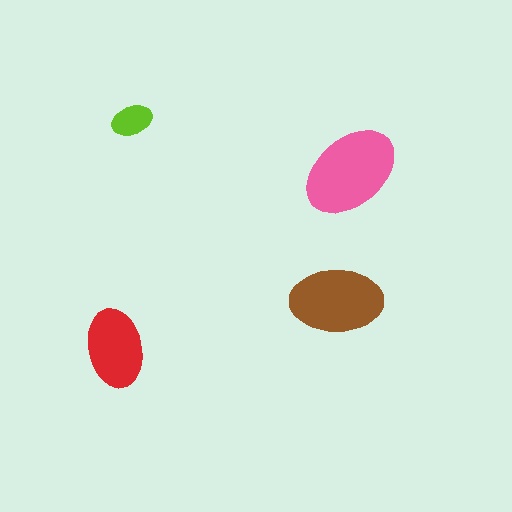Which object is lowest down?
The red ellipse is bottommost.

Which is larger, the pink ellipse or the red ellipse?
The pink one.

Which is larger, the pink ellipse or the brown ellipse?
The pink one.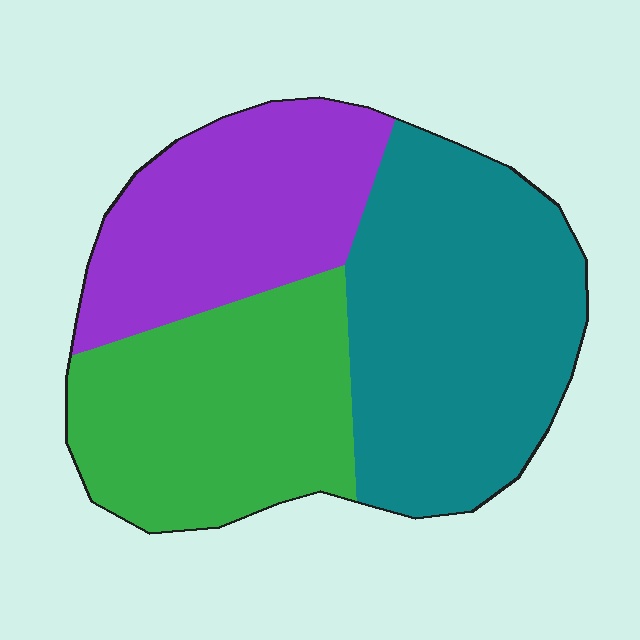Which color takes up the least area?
Purple, at roughly 25%.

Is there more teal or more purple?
Teal.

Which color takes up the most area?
Teal, at roughly 40%.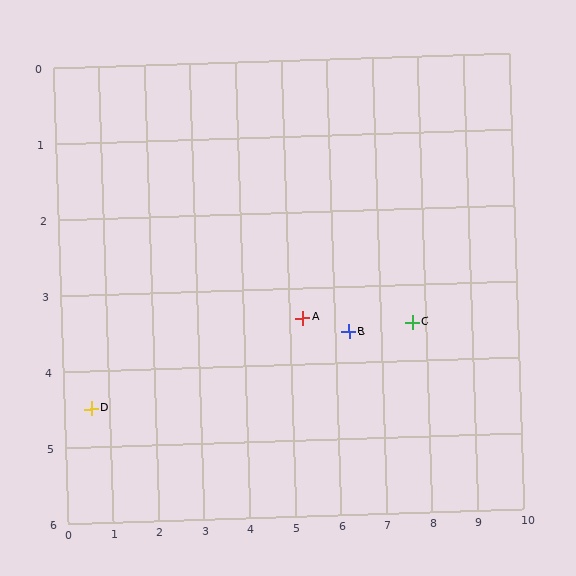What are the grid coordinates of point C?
Point C is at approximately (7.7, 3.5).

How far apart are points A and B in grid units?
Points A and B are about 1.0 grid units apart.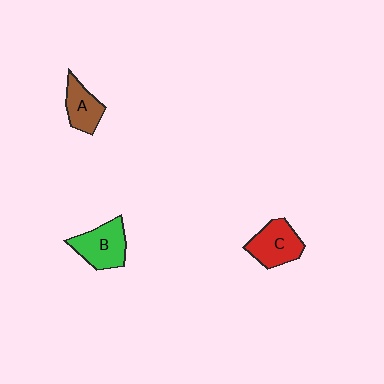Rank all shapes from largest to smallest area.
From largest to smallest: B (green), C (red), A (brown).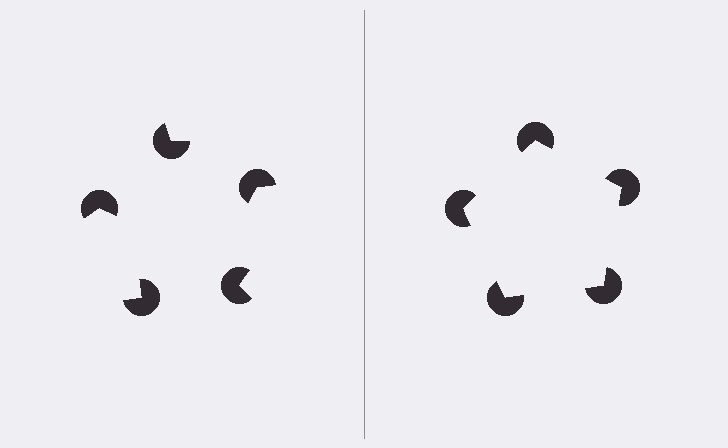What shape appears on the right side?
An illusory pentagon.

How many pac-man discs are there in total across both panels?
10 — 5 on each side.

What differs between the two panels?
The pac-man discs are positioned identically on both sides; only the wedge orientations differ. On the right they align to a pentagon; on the left they are misaligned.